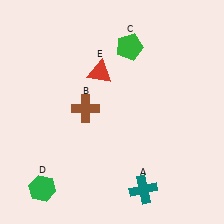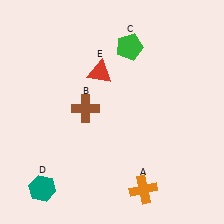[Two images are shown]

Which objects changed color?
A changed from teal to orange. D changed from green to teal.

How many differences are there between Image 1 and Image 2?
There are 2 differences between the two images.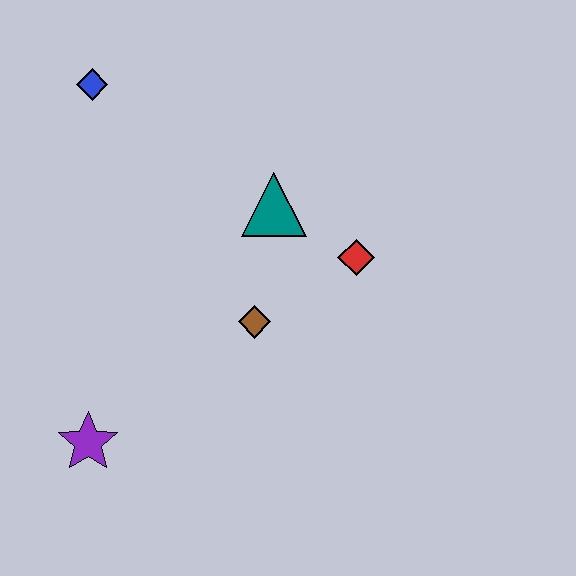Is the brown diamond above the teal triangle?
No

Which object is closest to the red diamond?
The teal triangle is closest to the red diamond.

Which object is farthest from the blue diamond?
The purple star is farthest from the blue diamond.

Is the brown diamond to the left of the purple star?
No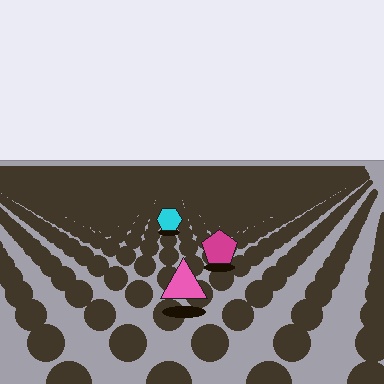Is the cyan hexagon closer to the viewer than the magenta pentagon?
No. The magenta pentagon is closer — you can tell from the texture gradient: the ground texture is coarser near it.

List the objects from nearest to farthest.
From nearest to farthest: the pink triangle, the magenta pentagon, the cyan hexagon.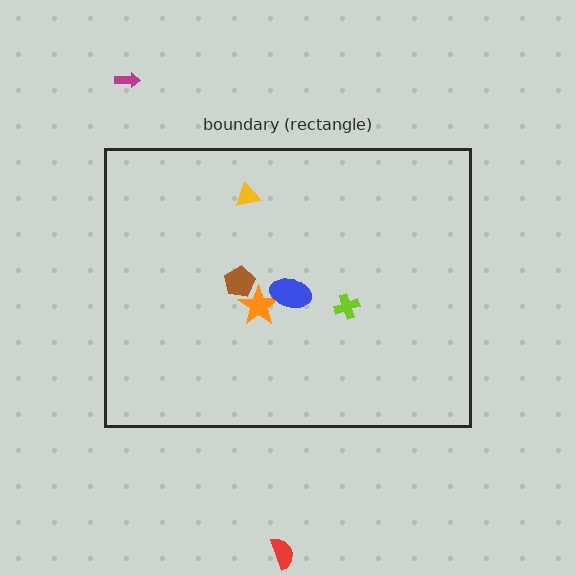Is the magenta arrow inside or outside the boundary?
Outside.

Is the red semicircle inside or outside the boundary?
Outside.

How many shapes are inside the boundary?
5 inside, 2 outside.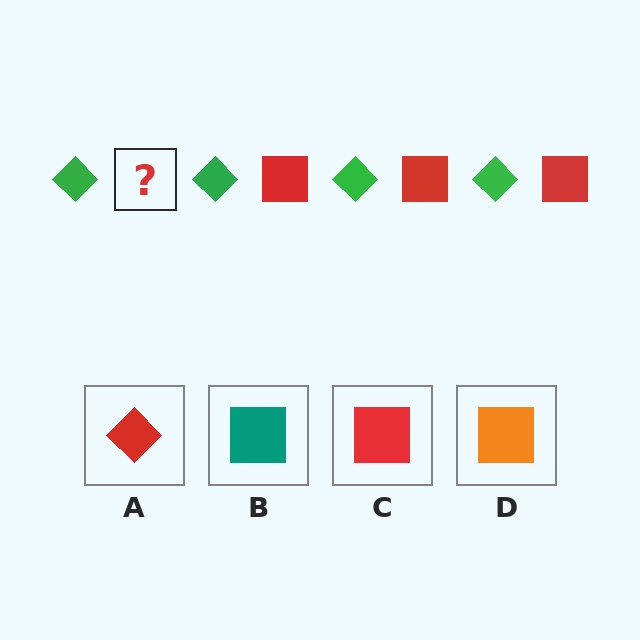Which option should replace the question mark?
Option C.